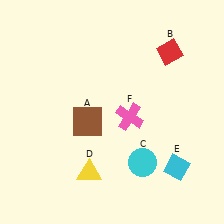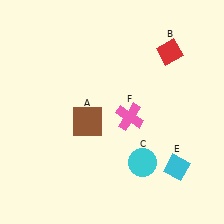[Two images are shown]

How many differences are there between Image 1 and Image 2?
There is 1 difference between the two images.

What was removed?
The yellow triangle (D) was removed in Image 2.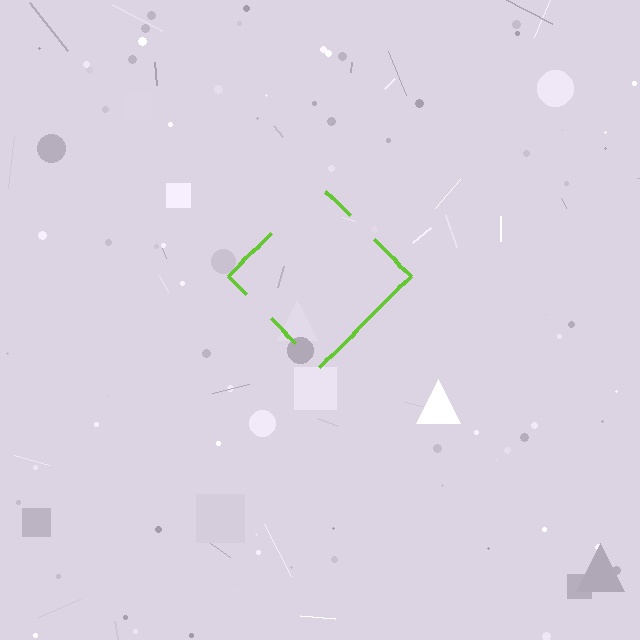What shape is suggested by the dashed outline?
The dashed outline suggests a diamond.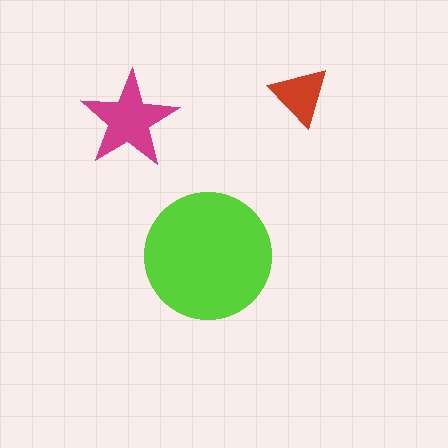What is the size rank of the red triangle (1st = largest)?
3rd.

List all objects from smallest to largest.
The red triangle, the magenta star, the lime circle.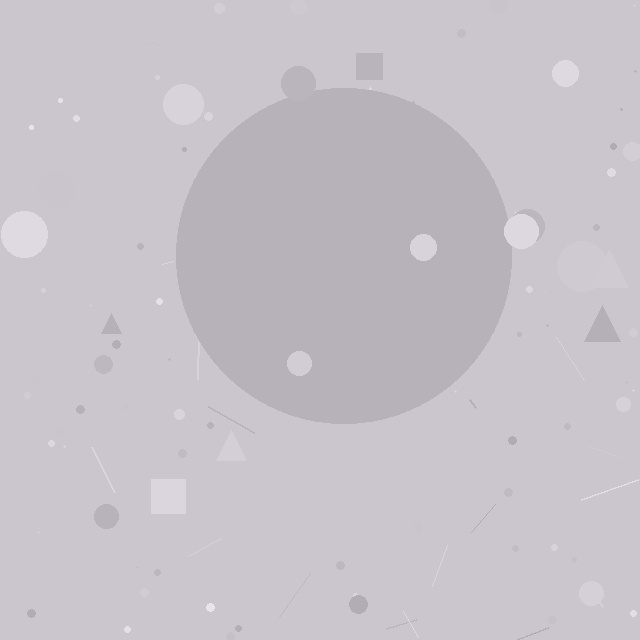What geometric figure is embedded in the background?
A circle is embedded in the background.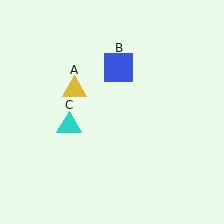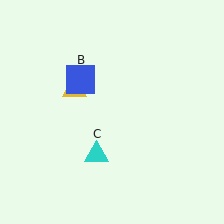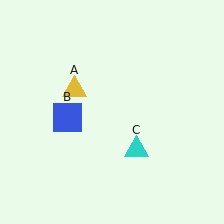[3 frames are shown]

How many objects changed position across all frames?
2 objects changed position: blue square (object B), cyan triangle (object C).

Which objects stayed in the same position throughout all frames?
Yellow triangle (object A) remained stationary.